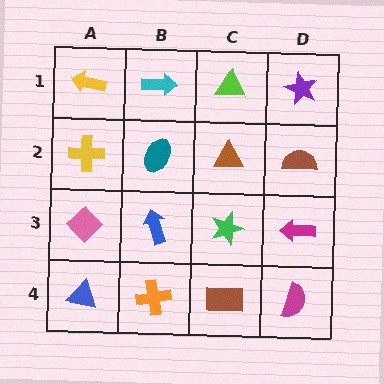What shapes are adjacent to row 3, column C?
A brown triangle (row 2, column C), a brown rectangle (row 4, column C), a blue arrow (row 3, column B), a magenta arrow (row 3, column D).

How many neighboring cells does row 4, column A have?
2.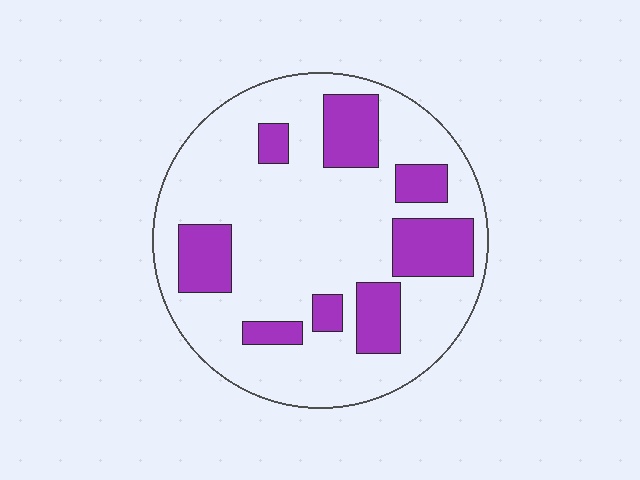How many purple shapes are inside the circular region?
8.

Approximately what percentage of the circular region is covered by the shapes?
Approximately 25%.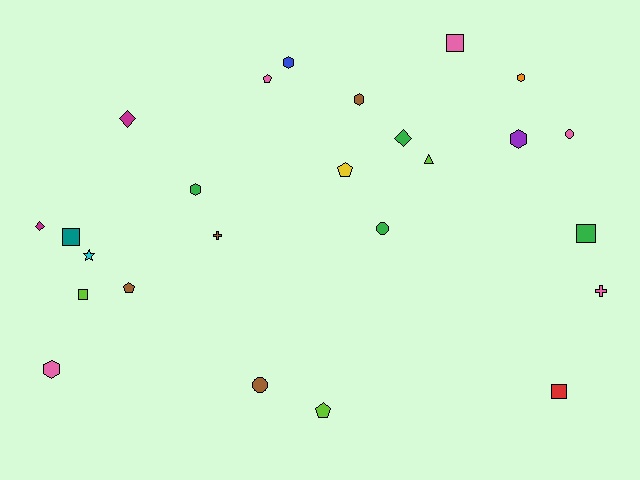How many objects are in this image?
There are 25 objects.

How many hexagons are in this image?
There are 6 hexagons.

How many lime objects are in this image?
There are 3 lime objects.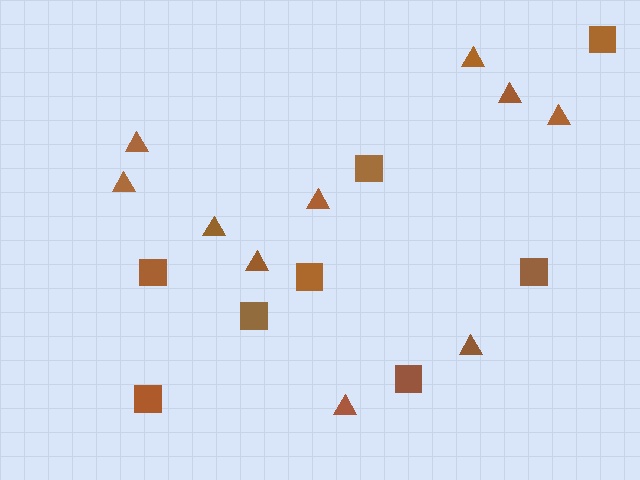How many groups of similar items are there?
There are 2 groups: one group of squares (8) and one group of triangles (10).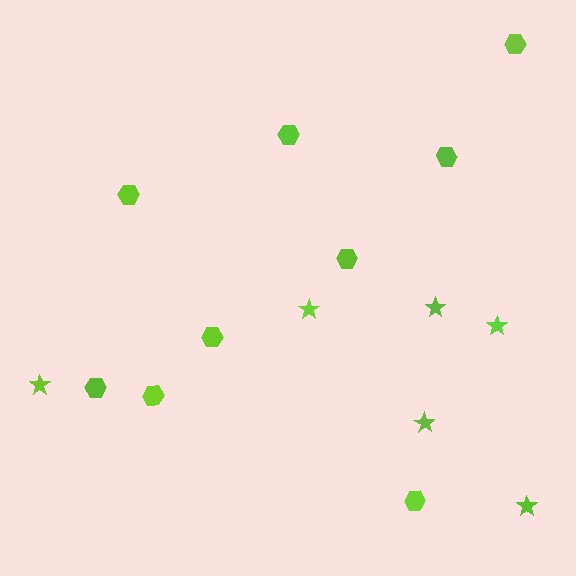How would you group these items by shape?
There are 2 groups: one group of hexagons (9) and one group of stars (6).